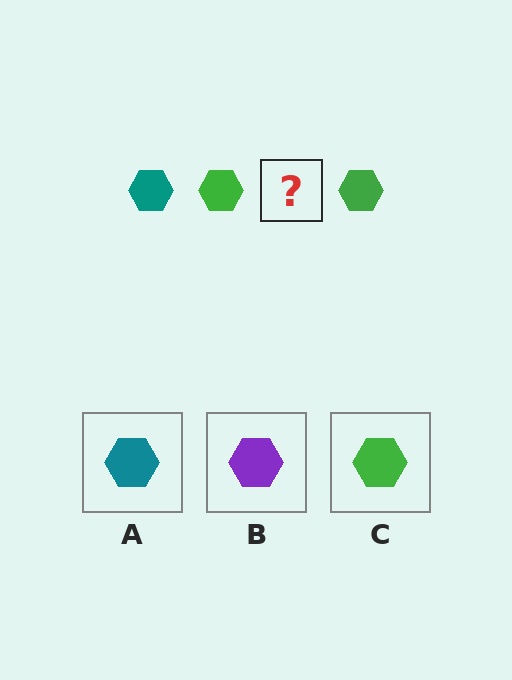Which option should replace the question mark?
Option A.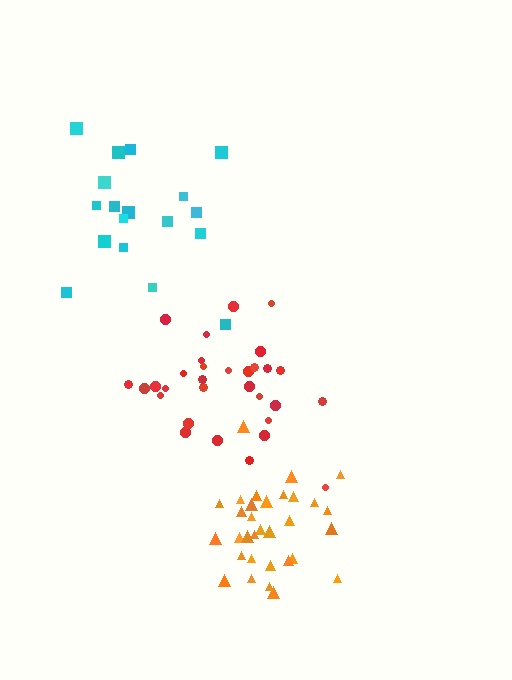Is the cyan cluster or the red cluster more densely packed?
Red.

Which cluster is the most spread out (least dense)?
Cyan.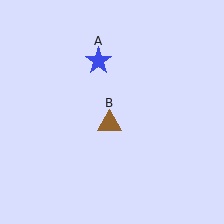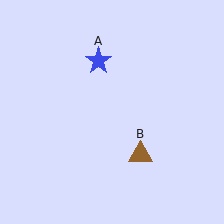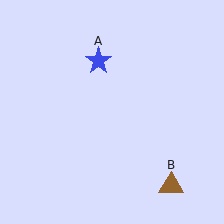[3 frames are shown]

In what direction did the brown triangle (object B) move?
The brown triangle (object B) moved down and to the right.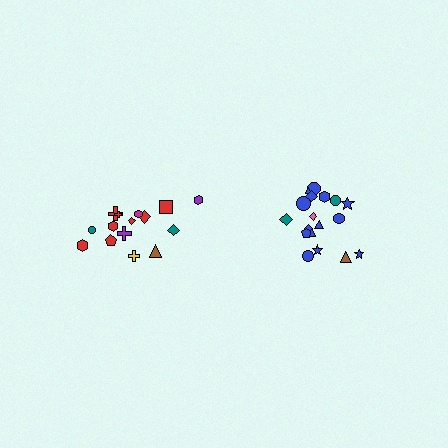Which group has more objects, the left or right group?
The right group.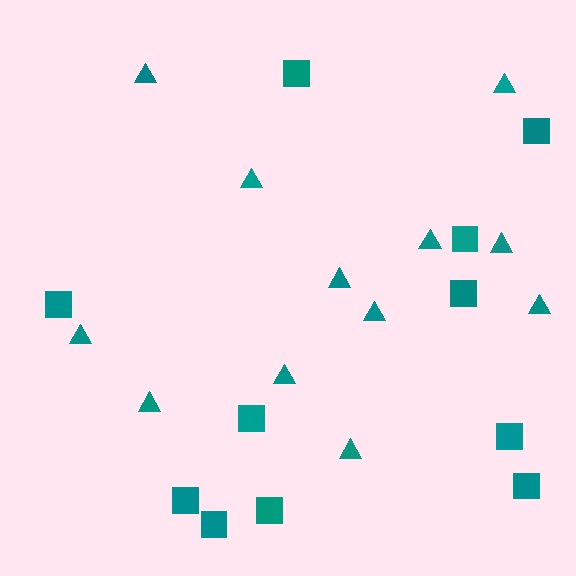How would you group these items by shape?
There are 2 groups: one group of squares (11) and one group of triangles (12).